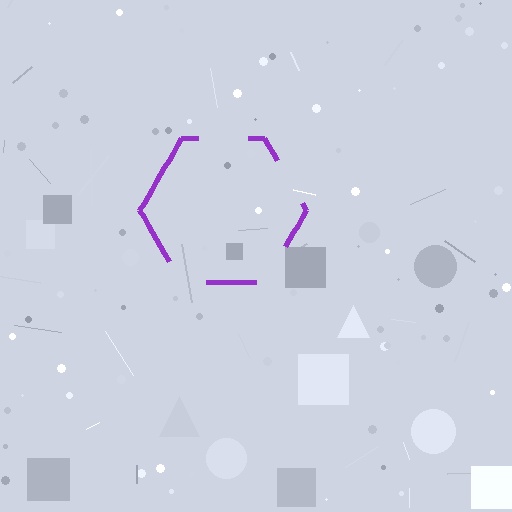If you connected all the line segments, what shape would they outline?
They would outline a hexagon.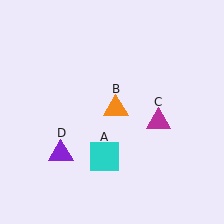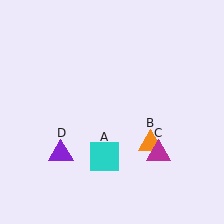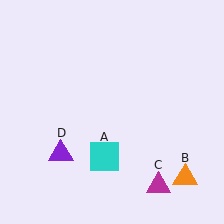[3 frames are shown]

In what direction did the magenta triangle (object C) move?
The magenta triangle (object C) moved down.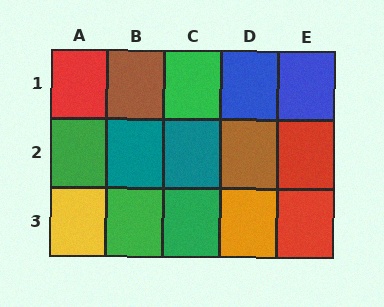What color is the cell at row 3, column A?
Yellow.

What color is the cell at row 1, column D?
Blue.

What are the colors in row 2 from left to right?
Green, teal, teal, brown, red.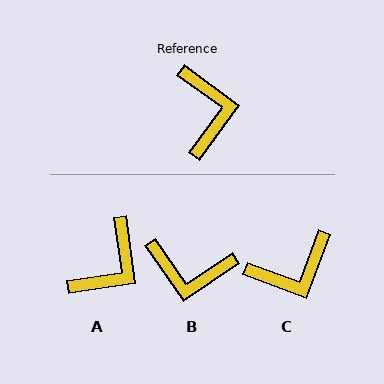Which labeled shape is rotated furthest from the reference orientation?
B, about 109 degrees away.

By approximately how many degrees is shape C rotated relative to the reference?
Approximately 74 degrees clockwise.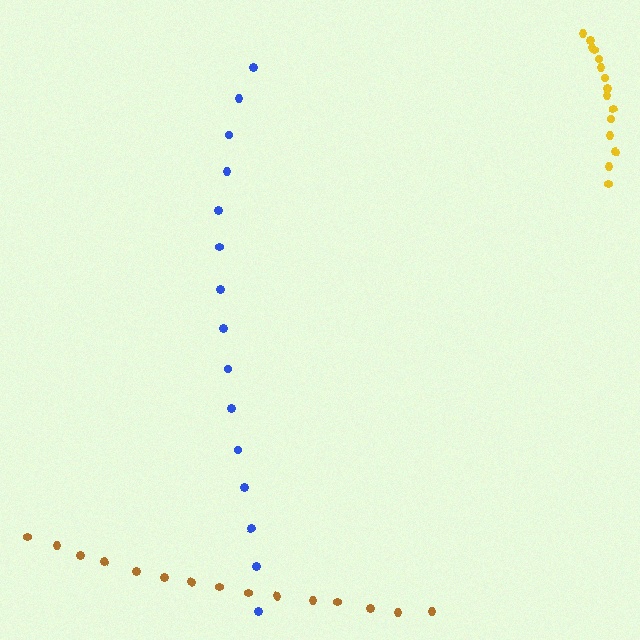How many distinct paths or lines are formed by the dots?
There are 3 distinct paths.